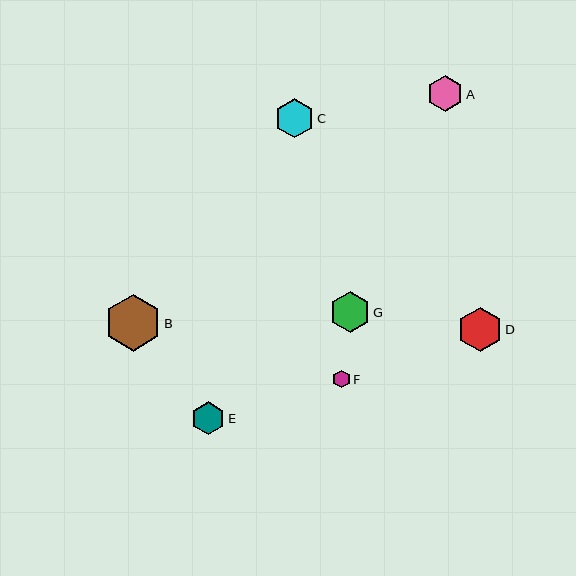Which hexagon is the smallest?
Hexagon F is the smallest with a size of approximately 18 pixels.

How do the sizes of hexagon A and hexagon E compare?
Hexagon A and hexagon E are approximately the same size.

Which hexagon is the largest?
Hexagon B is the largest with a size of approximately 57 pixels.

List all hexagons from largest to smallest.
From largest to smallest: B, D, G, C, A, E, F.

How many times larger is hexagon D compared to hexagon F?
Hexagon D is approximately 2.5 times the size of hexagon F.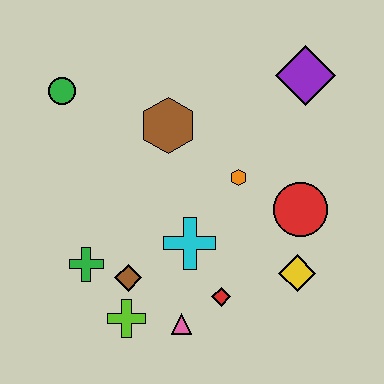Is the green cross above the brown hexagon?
No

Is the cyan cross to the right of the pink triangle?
Yes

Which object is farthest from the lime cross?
The purple diamond is farthest from the lime cross.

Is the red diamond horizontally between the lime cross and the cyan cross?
No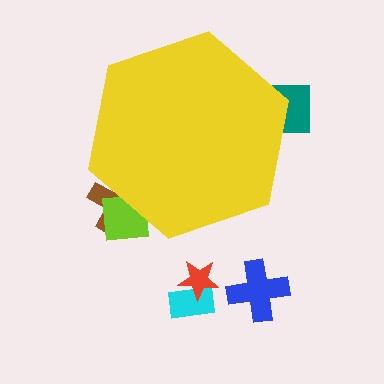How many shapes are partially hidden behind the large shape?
3 shapes are partially hidden.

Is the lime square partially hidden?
Yes, the lime square is partially hidden behind the yellow hexagon.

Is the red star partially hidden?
No, the red star is fully visible.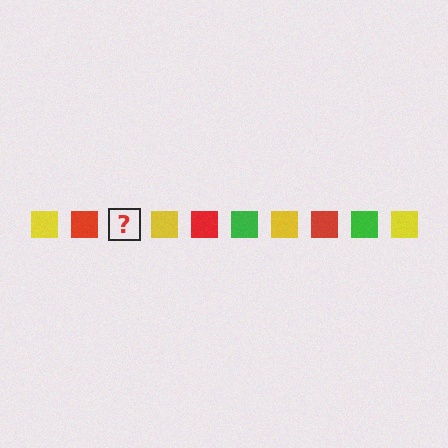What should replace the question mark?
The question mark should be replaced with a green square.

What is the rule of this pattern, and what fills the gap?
The rule is that the pattern cycles through yellow, red, green squares. The gap should be filled with a green square.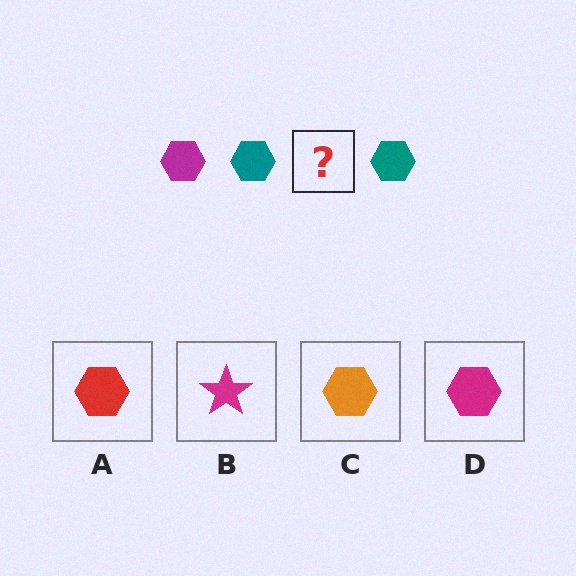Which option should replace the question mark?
Option D.